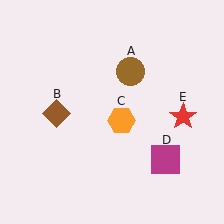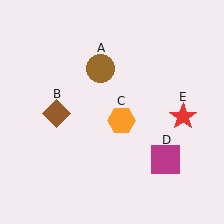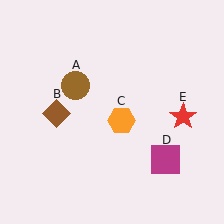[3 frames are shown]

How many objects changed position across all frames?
1 object changed position: brown circle (object A).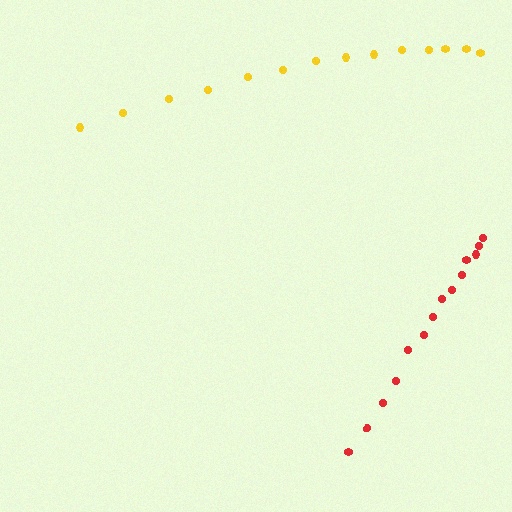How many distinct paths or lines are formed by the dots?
There are 2 distinct paths.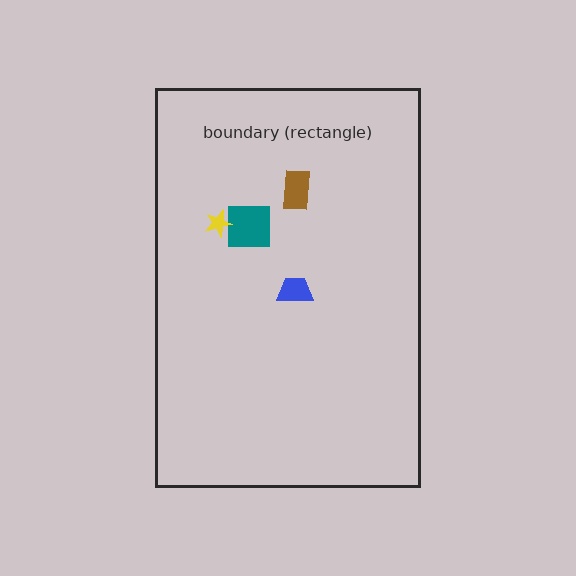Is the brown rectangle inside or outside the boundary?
Inside.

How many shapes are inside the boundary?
4 inside, 0 outside.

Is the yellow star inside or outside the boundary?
Inside.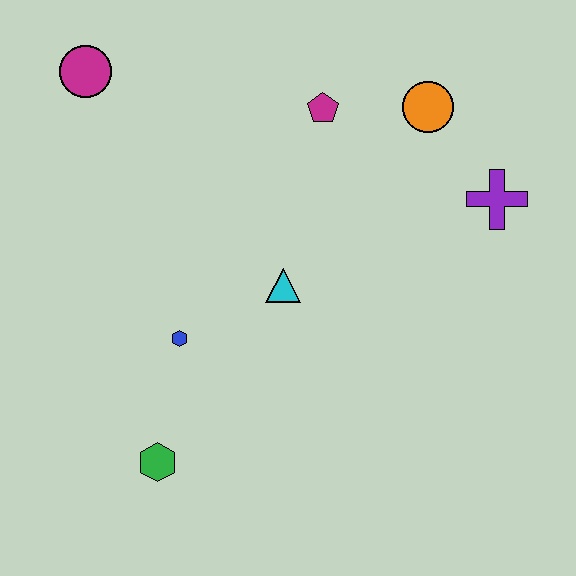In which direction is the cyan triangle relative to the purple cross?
The cyan triangle is to the left of the purple cross.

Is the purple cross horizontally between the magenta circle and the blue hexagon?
No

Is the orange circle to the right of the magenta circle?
Yes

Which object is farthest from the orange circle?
The green hexagon is farthest from the orange circle.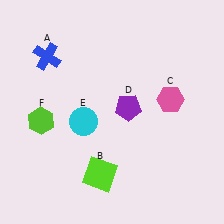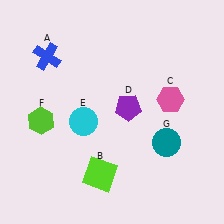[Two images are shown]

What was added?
A teal circle (G) was added in Image 2.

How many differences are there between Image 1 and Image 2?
There is 1 difference between the two images.